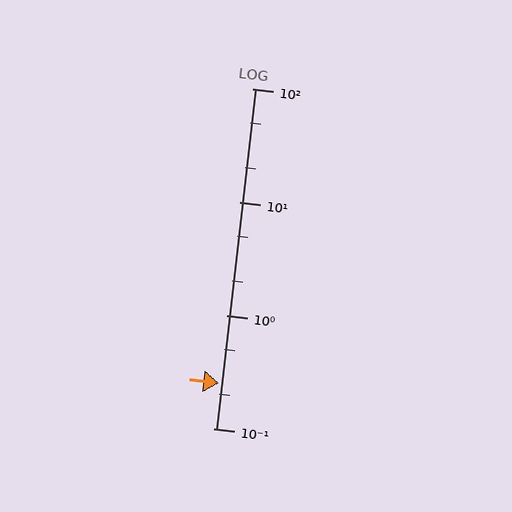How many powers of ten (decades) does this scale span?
The scale spans 3 decades, from 0.1 to 100.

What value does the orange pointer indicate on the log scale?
The pointer indicates approximately 0.25.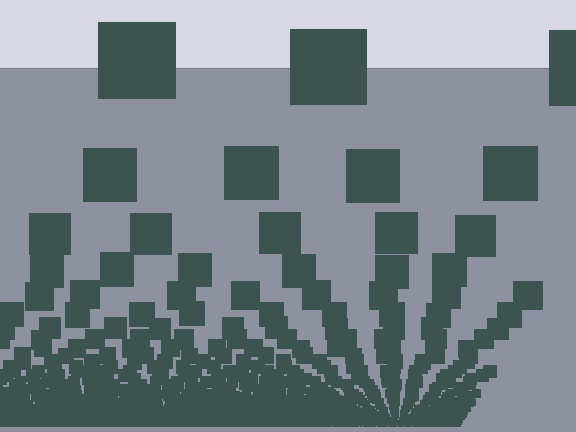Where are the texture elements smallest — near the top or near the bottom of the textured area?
Near the bottom.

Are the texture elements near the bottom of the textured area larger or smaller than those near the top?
Smaller. The gradient is inverted — elements near the bottom are smaller and denser.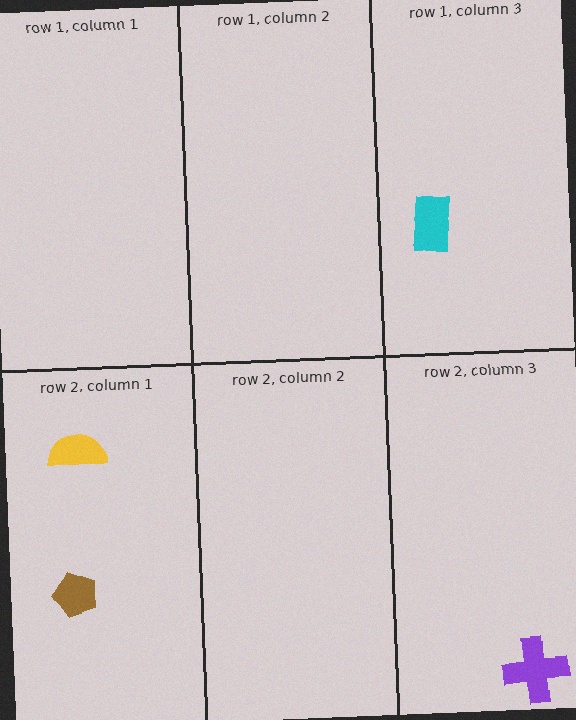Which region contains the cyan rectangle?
The row 1, column 3 region.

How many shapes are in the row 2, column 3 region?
1.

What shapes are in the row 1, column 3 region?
The cyan rectangle.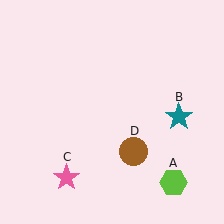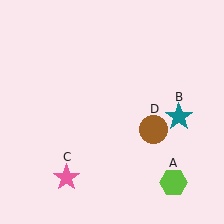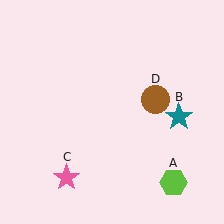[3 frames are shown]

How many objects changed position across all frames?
1 object changed position: brown circle (object D).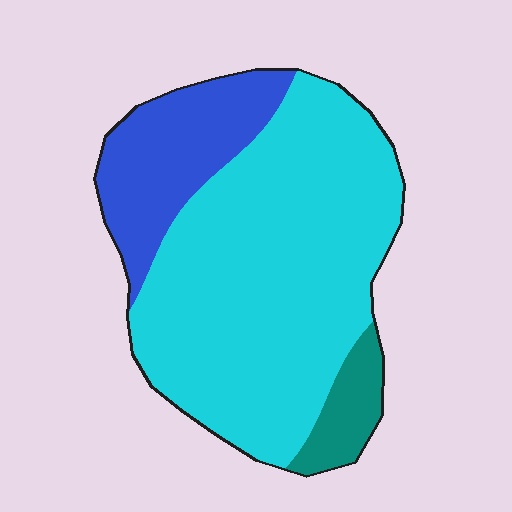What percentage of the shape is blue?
Blue takes up about one fifth (1/5) of the shape.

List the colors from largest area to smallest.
From largest to smallest: cyan, blue, teal.